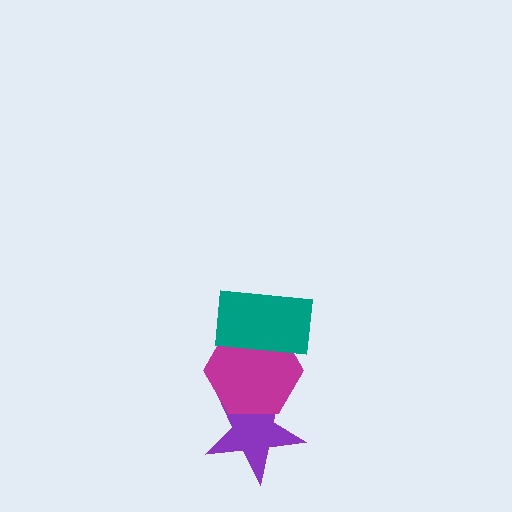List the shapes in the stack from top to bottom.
From top to bottom: the teal rectangle, the magenta hexagon, the purple star.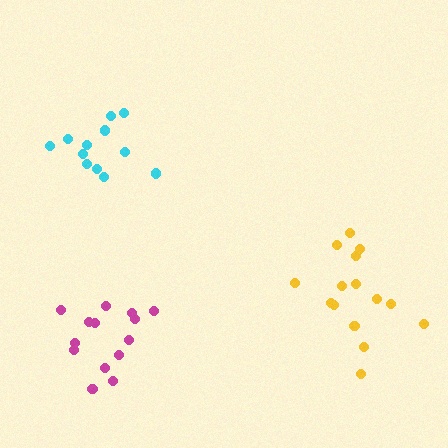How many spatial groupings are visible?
There are 3 spatial groupings.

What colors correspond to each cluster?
The clusters are colored: cyan, magenta, yellow.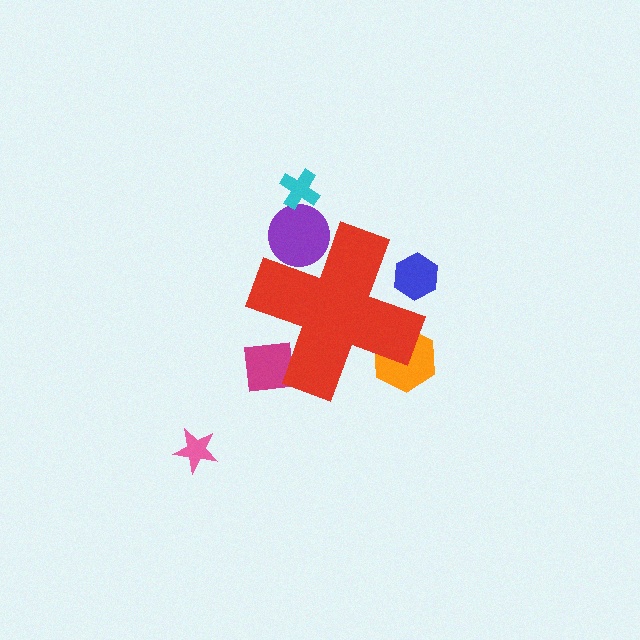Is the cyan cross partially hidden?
No, the cyan cross is fully visible.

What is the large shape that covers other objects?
A red cross.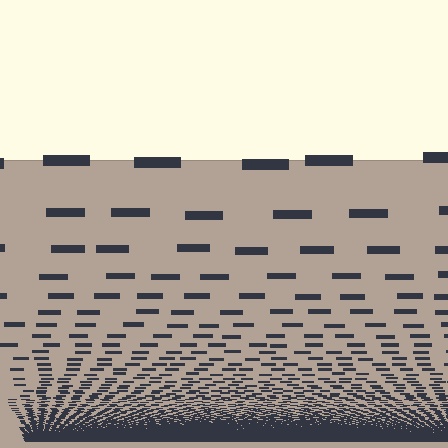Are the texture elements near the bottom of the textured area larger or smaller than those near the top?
Smaller. The gradient is inverted — elements near the bottom are smaller and denser.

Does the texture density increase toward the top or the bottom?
Density increases toward the bottom.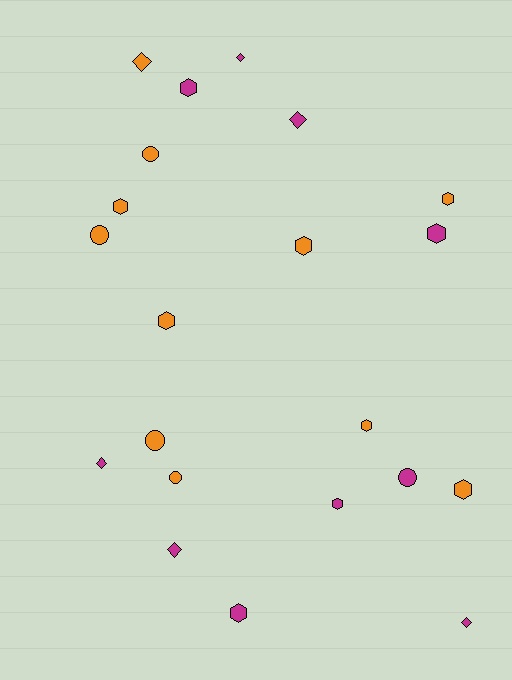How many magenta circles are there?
There is 1 magenta circle.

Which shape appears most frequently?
Hexagon, with 10 objects.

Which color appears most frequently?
Orange, with 11 objects.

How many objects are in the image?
There are 21 objects.